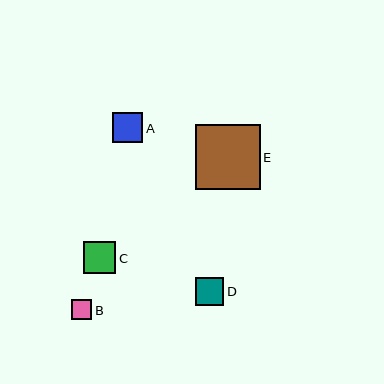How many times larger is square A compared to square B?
Square A is approximately 1.5 times the size of square B.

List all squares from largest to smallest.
From largest to smallest: E, C, A, D, B.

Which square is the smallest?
Square B is the smallest with a size of approximately 20 pixels.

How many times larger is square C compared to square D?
Square C is approximately 1.2 times the size of square D.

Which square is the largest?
Square E is the largest with a size of approximately 65 pixels.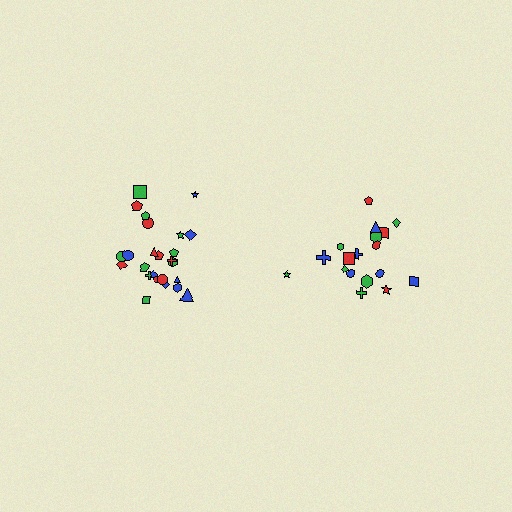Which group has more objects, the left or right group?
The left group.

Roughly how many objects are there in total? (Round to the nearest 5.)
Roughly 45 objects in total.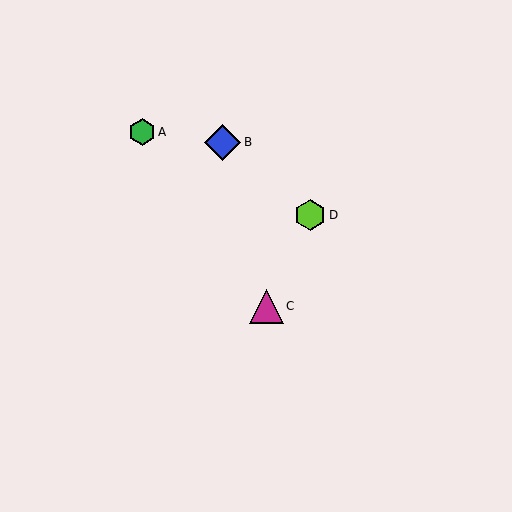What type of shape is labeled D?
Shape D is a lime hexagon.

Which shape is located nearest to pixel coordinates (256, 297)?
The magenta triangle (labeled C) at (266, 306) is nearest to that location.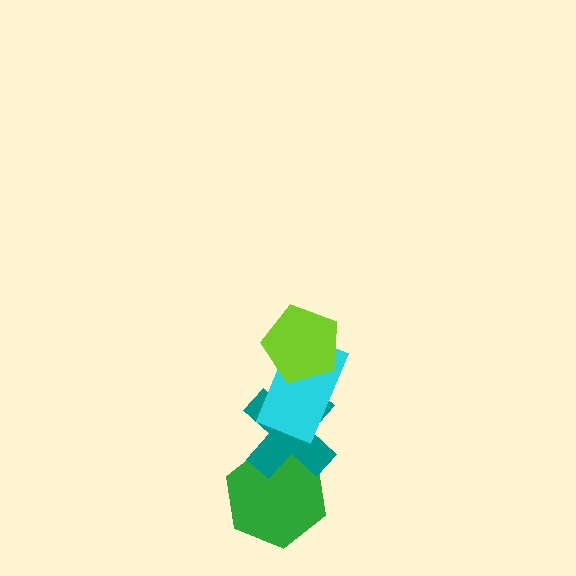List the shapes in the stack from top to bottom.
From top to bottom: the lime pentagon, the cyan rectangle, the teal cross, the green hexagon.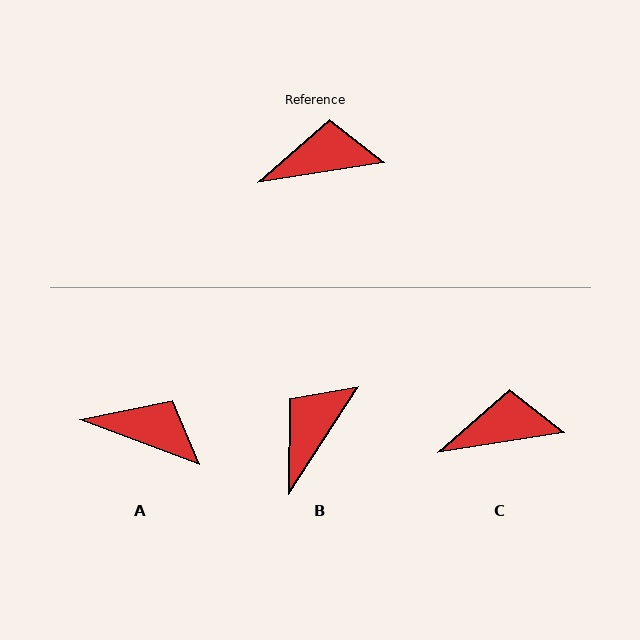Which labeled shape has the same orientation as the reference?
C.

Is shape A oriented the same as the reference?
No, it is off by about 30 degrees.